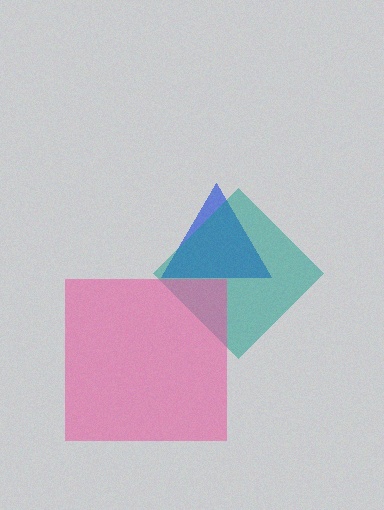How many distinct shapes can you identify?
There are 3 distinct shapes: a blue triangle, a teal diamond, a pink square.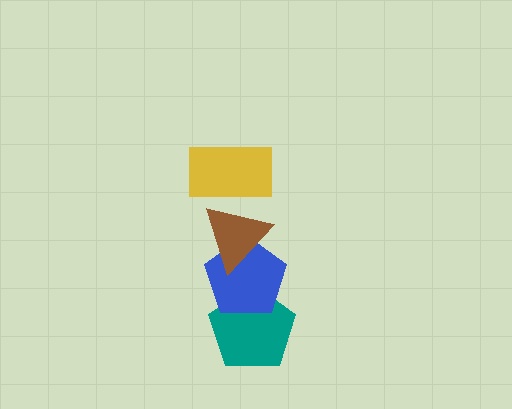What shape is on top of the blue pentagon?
The brown triangle is on top of the blue pentagon.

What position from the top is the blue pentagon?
The blue pentagon is 3rd from the top.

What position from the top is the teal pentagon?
The teal pentagon is 4th from the top.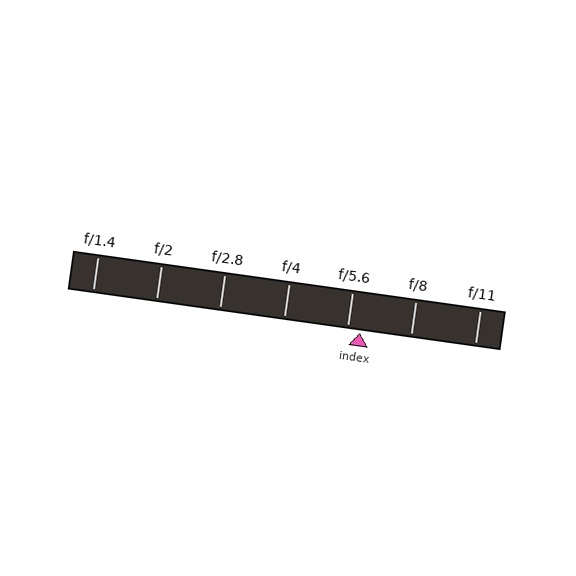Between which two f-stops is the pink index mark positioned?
The index mark is between f/5.6 and f/8.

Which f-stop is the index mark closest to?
The index mark is closest to f/5.6.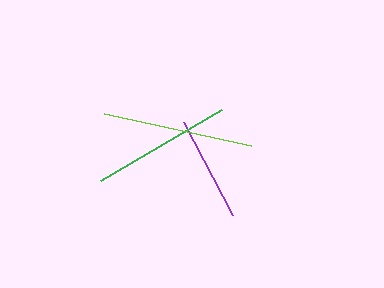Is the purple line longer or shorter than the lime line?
The lime line is longer than the purple line.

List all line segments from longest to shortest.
From longest to shortest: lime, green, purple.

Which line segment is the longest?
The lime line is the longest at approximately 151 pixels.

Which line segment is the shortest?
The purple line is the shortest at approximately 106 pixels.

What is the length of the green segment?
The green segment is approximately 140 pixels long.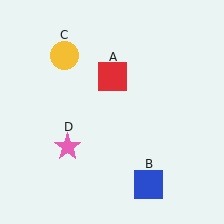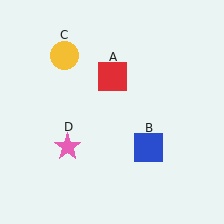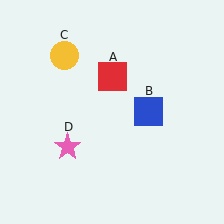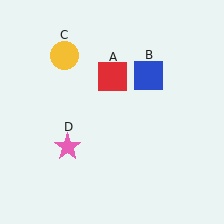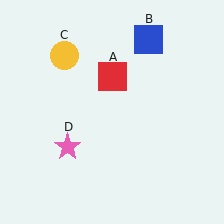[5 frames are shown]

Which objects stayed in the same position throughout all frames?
Red square (object A) and yellow circle (object C) and pink star (object D) remained stationary.